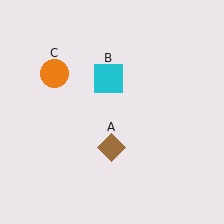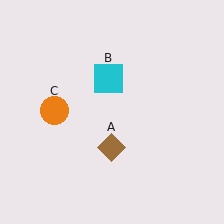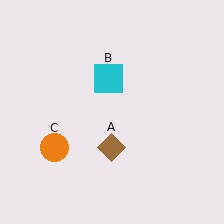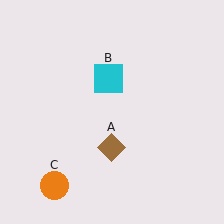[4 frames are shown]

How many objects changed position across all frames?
1 object changed position: orange circle (object C).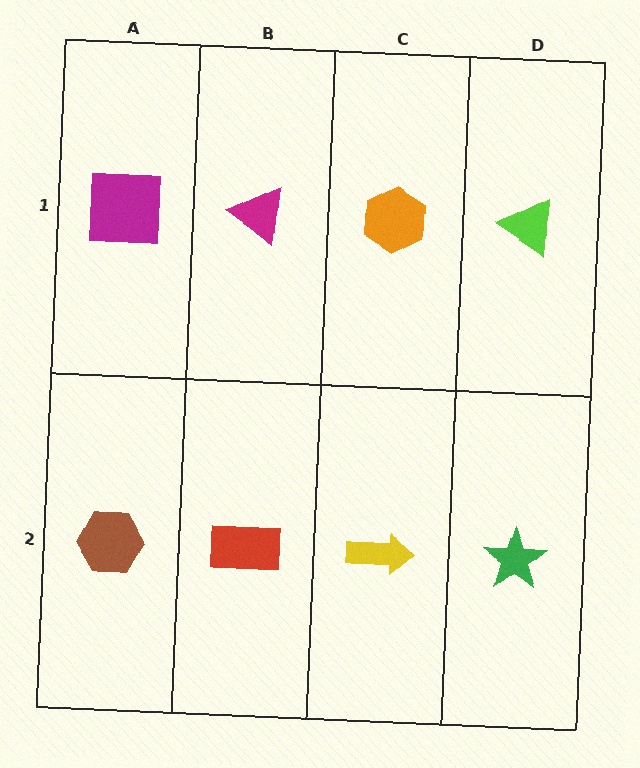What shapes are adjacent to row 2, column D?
A lime triangle (row 1, column D), a yellow arrow (row 2, column C).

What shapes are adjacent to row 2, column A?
A magenta square (row 1, column A), a red rectangle (row 2, column B).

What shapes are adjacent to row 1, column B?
A red rectangle (row 2, column B), a magenta square (row 1, column A), an orange hexagon (row 1, column C).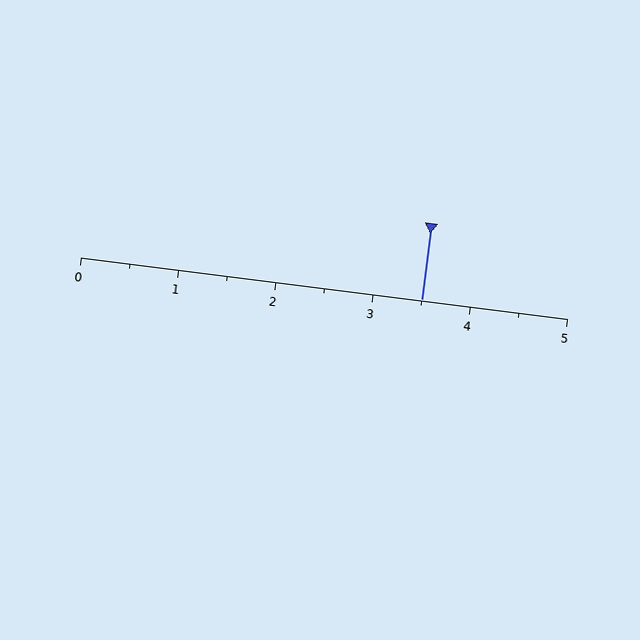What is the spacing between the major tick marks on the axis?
The major ticks are spaced 1 apart.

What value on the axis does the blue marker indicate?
The marker indicates approximately 3.5.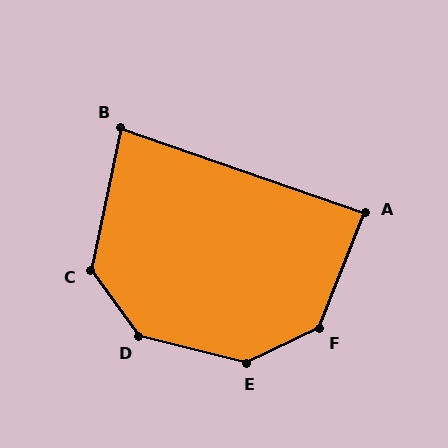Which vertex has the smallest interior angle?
B, at approximately 83 degrees.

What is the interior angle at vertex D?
Approximately 140 degrees (obtuse).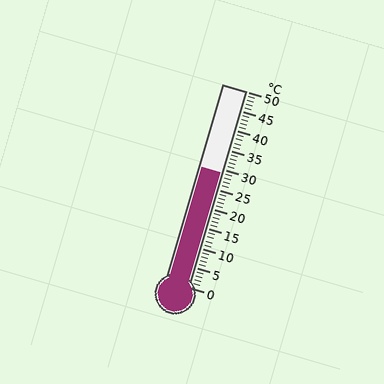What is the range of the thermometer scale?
The thermometer scale ranges from 0°C to 50°C.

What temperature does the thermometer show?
The thermometer shows approximately 29°C.